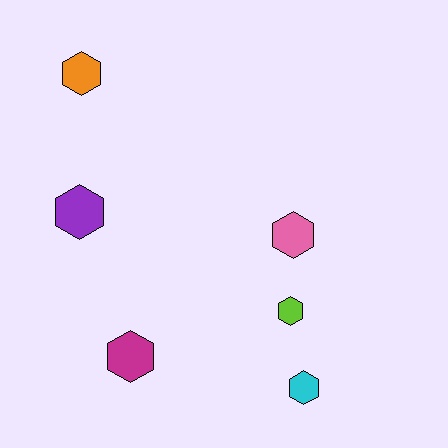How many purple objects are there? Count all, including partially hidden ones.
There is 1 purple object.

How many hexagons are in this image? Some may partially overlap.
There are 6 hexagons.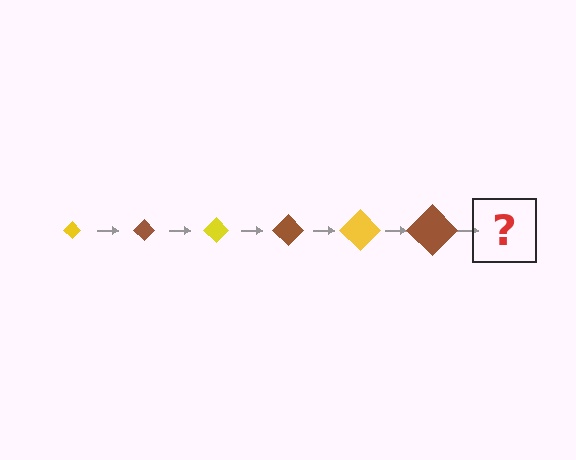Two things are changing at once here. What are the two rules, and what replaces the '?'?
The two rules are that the diamond grows larger each step and the color cycles through yellow and brown. The '?' should be a yellow diamond, larger than the previous one.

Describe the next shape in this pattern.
It should be a yellow diamond, larger than the previous one.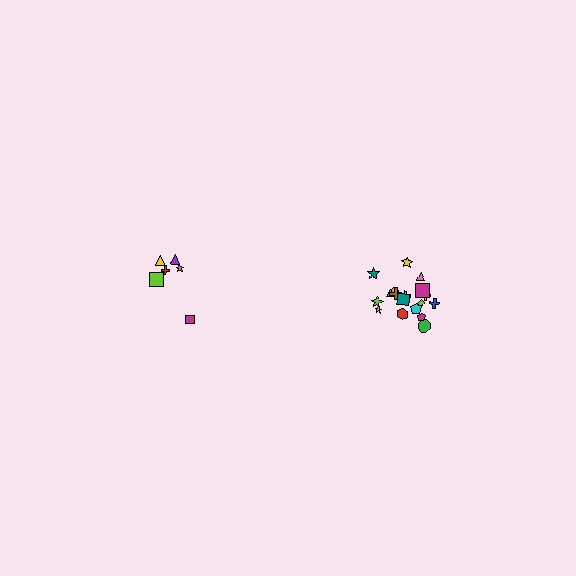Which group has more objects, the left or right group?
The right group.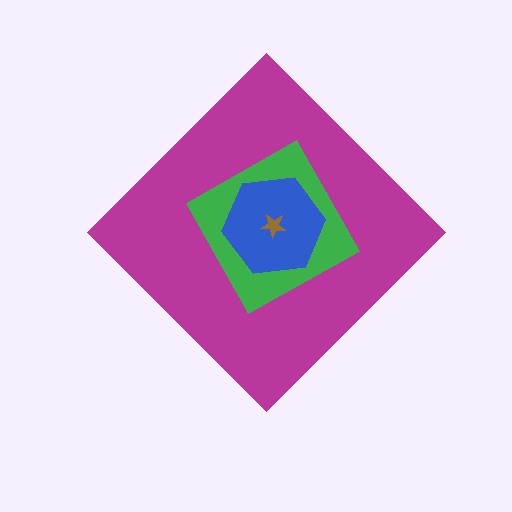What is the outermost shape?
The magenta diamond.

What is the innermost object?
The brown star.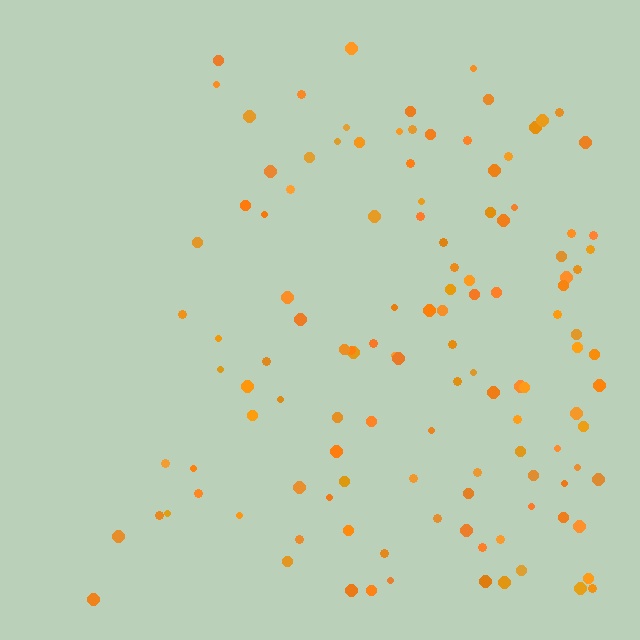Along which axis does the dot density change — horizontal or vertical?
Horizontal.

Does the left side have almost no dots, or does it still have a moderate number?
Still a moderate number, just noticeably fewer than the right.